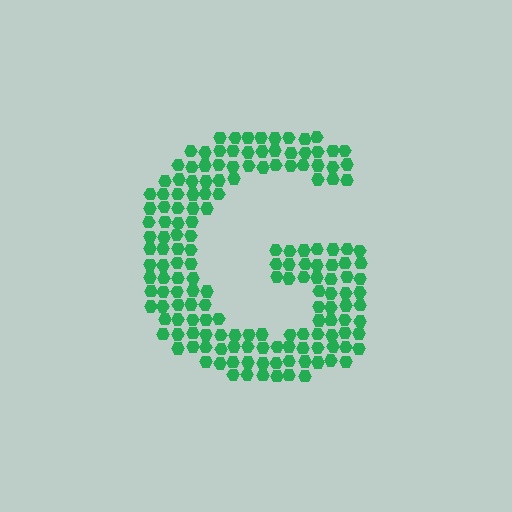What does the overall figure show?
The overall figure shows the letter G.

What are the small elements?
The small elements are hexagons.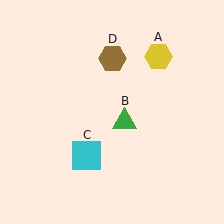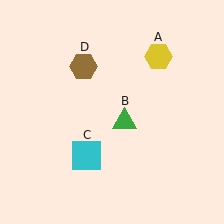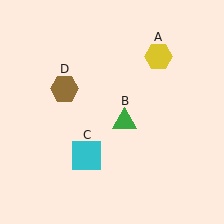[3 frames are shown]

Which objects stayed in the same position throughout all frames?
Yellow hexagon (object A) and green triangle (object B) and cyan square (object C) remained stationary.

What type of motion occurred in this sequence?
The brown hexagon (object D) rotated counterclockwise around the center of the scene.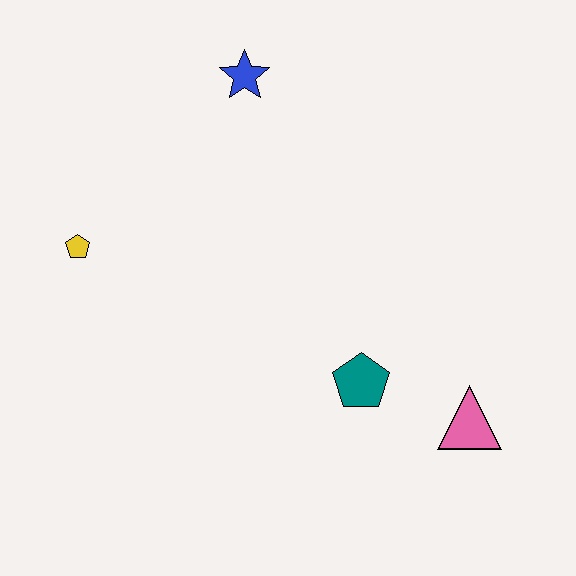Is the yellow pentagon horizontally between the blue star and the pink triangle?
No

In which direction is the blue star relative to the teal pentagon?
The blue star is above the teal pentagon.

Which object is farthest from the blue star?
The pink triangle is farthest from the blue star.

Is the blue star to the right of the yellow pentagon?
Yes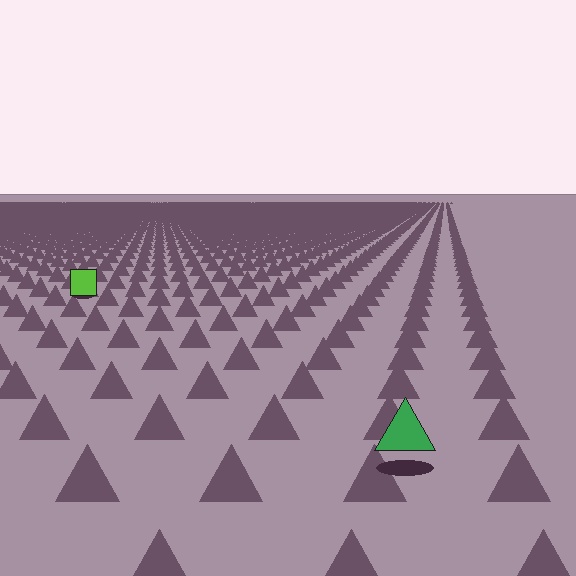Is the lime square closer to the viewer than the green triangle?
No. The green triangle is closer — you can tell from the texture gradient: the ground texture is coarser near it.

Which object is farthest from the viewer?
The lime square is farthest from the viewer. It appears smaller and the ground texture around it is denser.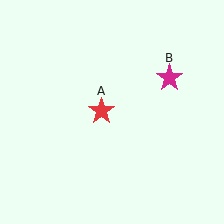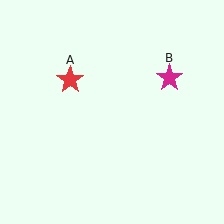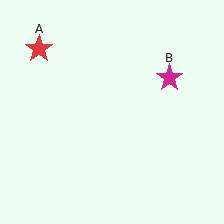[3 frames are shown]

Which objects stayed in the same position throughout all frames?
Magenta star (object B) remained stationary.